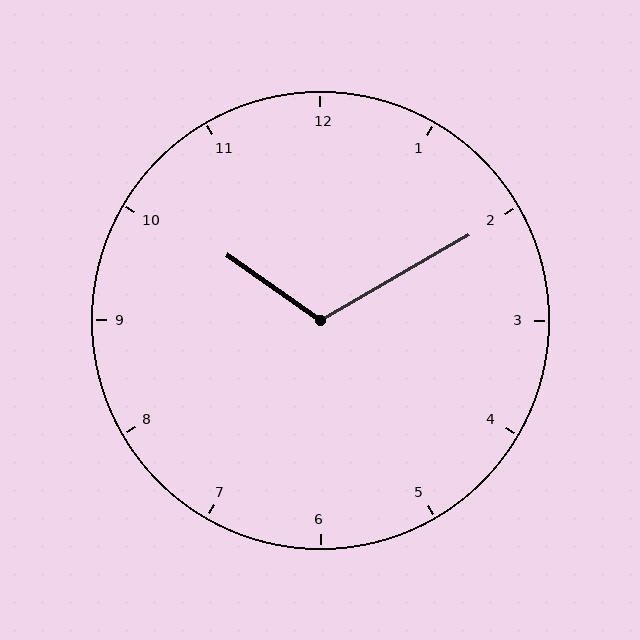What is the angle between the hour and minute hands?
Approximately 115 degrees.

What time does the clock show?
10:10.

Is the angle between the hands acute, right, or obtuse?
It is obtuse.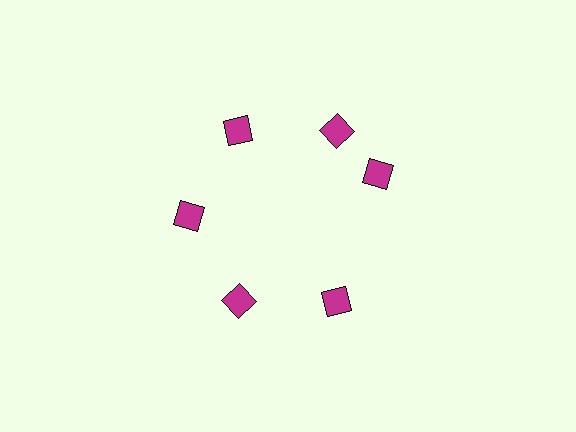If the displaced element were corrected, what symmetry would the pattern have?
It would have 6-fold rotational symmetry — the pattern would map onto itself every 60 degrees.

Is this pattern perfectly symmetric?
No. The 6 magenta diamonds are arranged in a ring, but one element near the 3 o'clock position is rotated out of alignment along the ring, breaking the 6-fold rotational symmetry.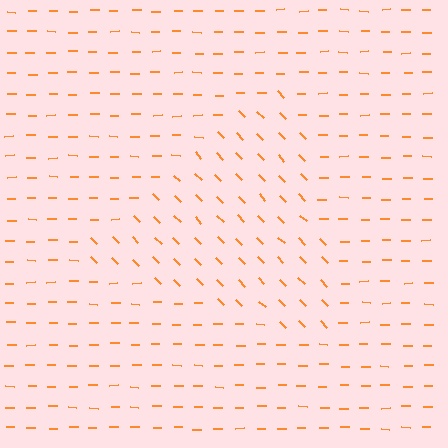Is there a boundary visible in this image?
Yes, there is a texture boundary formed by a change in line orientation.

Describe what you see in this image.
The image is filled with small orange line segments. A triangle region in the image has lines oriented differently from the surrounding lines, creating a visible texture boundary.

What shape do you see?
I see a triangle.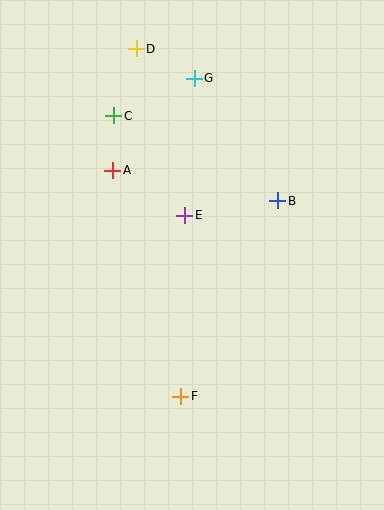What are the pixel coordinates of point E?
Point E is at (185, 215).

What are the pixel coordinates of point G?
Point G is at (194, 78).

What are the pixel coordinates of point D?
Point D is at (136, 49).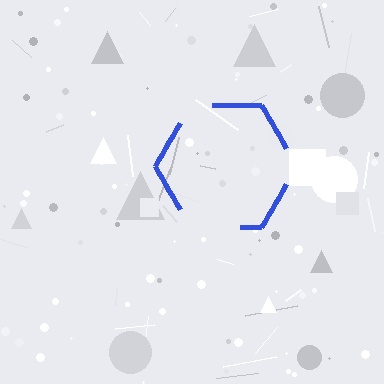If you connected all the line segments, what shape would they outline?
They would outline a hexagon.